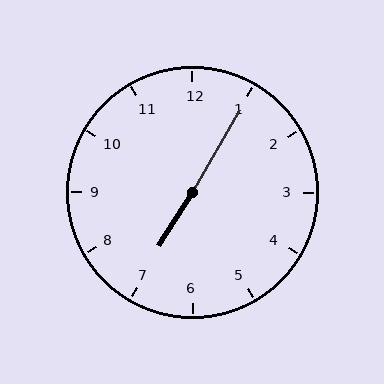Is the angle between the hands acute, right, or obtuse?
It is obtuse.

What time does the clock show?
7:05.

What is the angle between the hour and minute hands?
Approximately 178 degrees.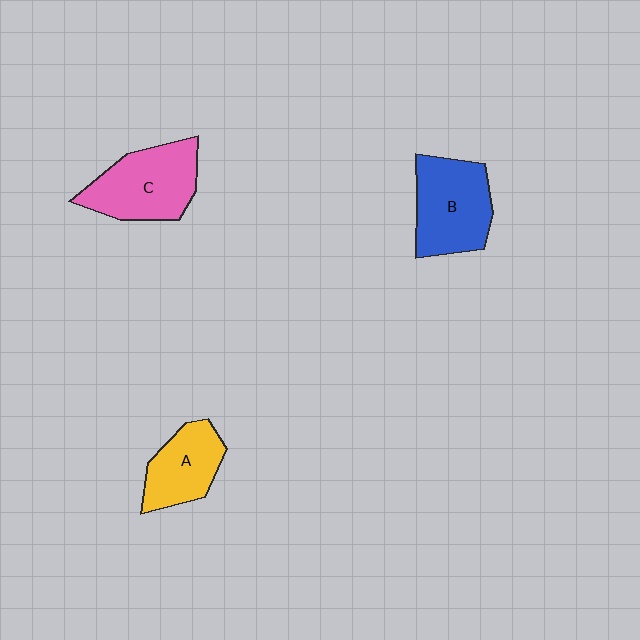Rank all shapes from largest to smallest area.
From largest to smallest: C (pink), B (blue), A (yellow).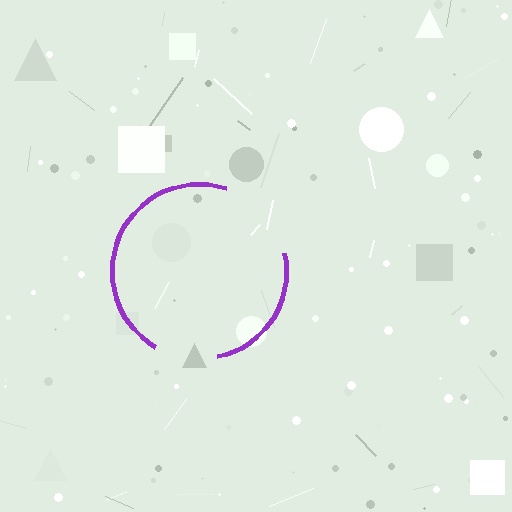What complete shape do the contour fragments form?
The contour fragments form a circle.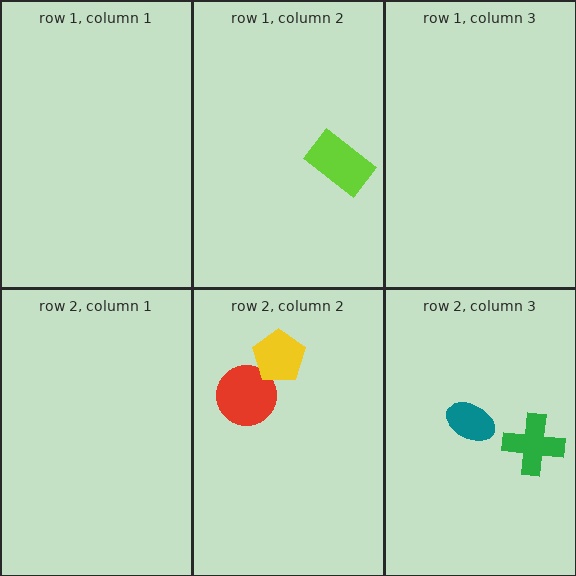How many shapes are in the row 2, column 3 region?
2.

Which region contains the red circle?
The row 2, column 2 region.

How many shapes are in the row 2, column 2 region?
2.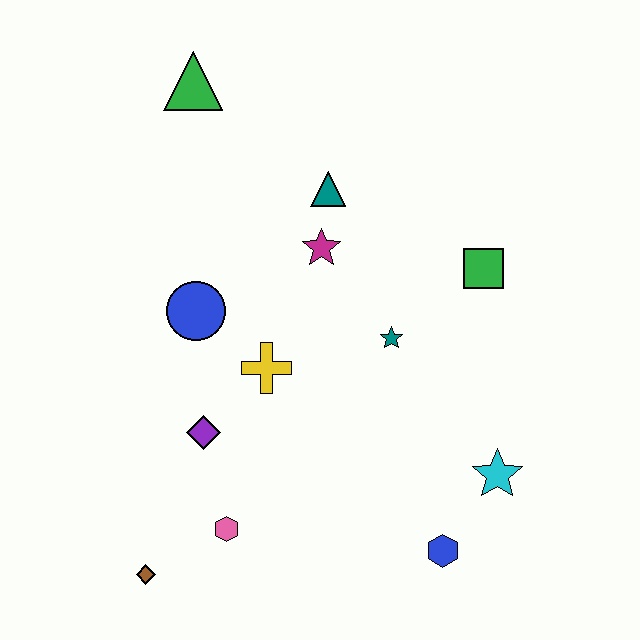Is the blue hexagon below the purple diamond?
Yes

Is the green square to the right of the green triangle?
Yes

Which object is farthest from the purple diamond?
The green triangle is farthest from the purple diamond.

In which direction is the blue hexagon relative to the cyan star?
The blue hexagon is below the cyan star.